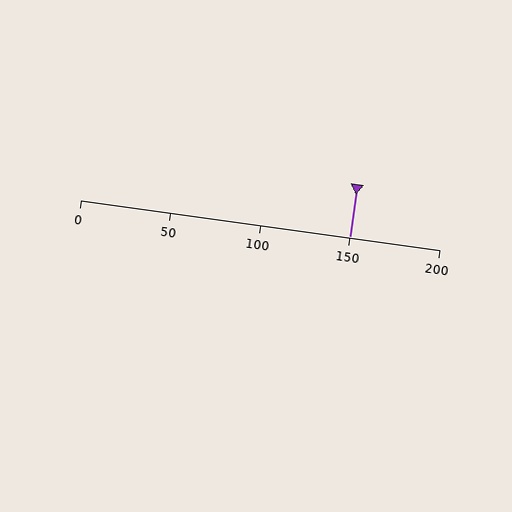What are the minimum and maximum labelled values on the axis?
The axis runs from 0 to 200.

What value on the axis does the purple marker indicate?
The marker indicates approximately 150.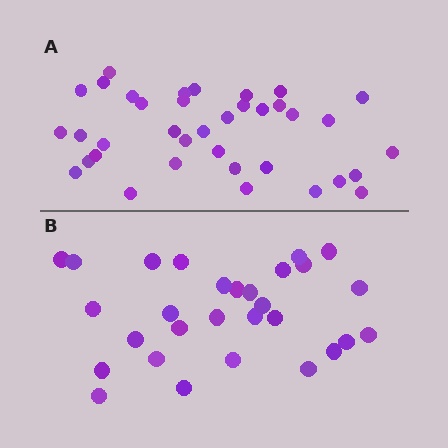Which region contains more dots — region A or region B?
Region A (the top region) has more dots.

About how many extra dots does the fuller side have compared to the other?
Region A has roughly 8 or so more dots than region B.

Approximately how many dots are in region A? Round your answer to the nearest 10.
About 40 dots. (The exact count is 37, which rounds to 40.)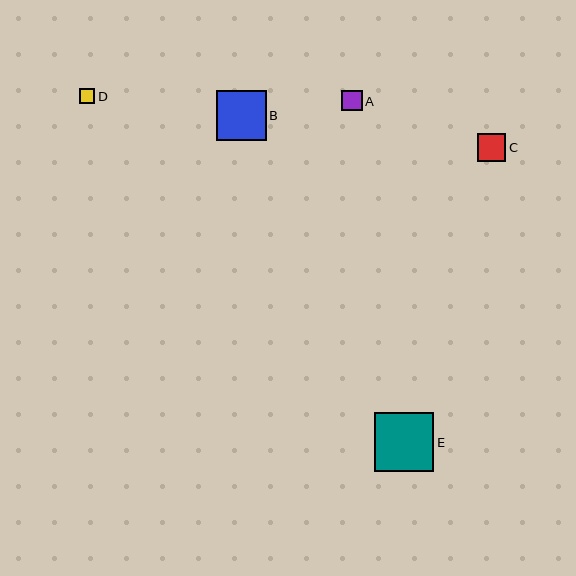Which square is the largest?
Square E is the largest with a size of approximately 59 pixels.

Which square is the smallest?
Square D is the smallest with a size of approximately 15 pixels.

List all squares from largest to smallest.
From largest to smallest: E, B, C, A, D.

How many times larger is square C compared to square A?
Square C is approximately 1.4 times the size of square A.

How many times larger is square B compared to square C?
Square B is approximately 1.8 times the size of square C.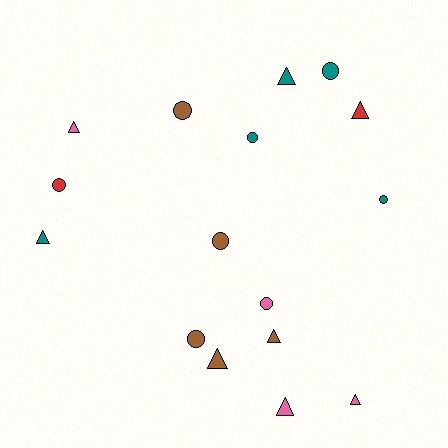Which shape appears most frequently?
Circle, with 8 objects.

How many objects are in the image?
There are 16 objects.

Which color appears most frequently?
Brown, with 5 objects.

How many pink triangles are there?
There are 3 pink triangles.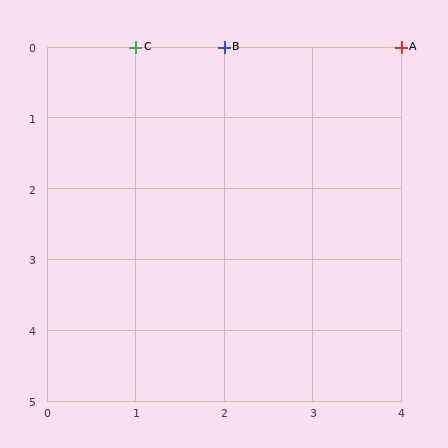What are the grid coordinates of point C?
Point C is at grid coordinates (1, 0).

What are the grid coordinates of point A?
Point A is at grid coordinates (4, 0).